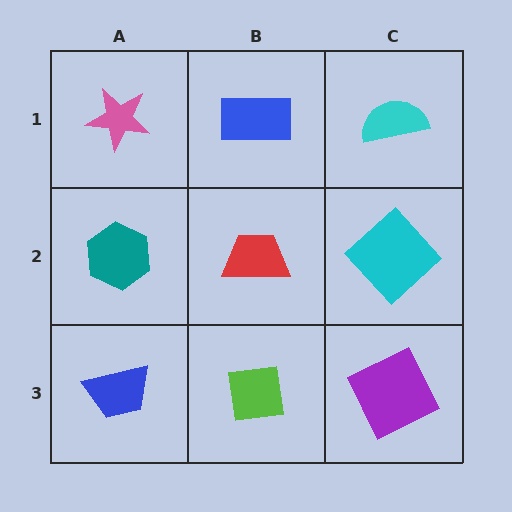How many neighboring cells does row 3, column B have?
3.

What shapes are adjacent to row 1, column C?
A cyan diamond (row 2, column C), a blue rectangle (row 1, column B).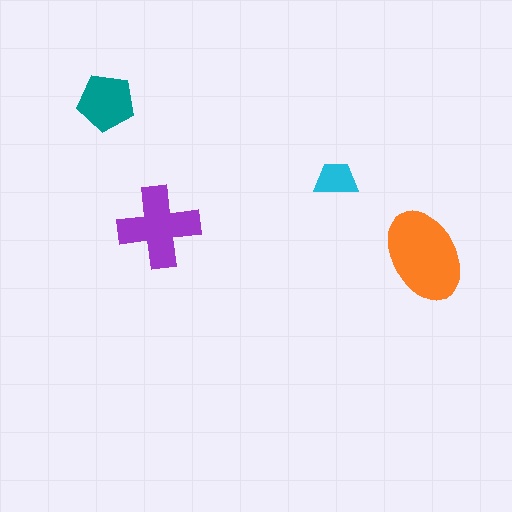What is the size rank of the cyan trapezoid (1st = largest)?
4th.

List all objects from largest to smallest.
The orange ellipse, the purple cross, the teal pentagon, the cyan trapezoid.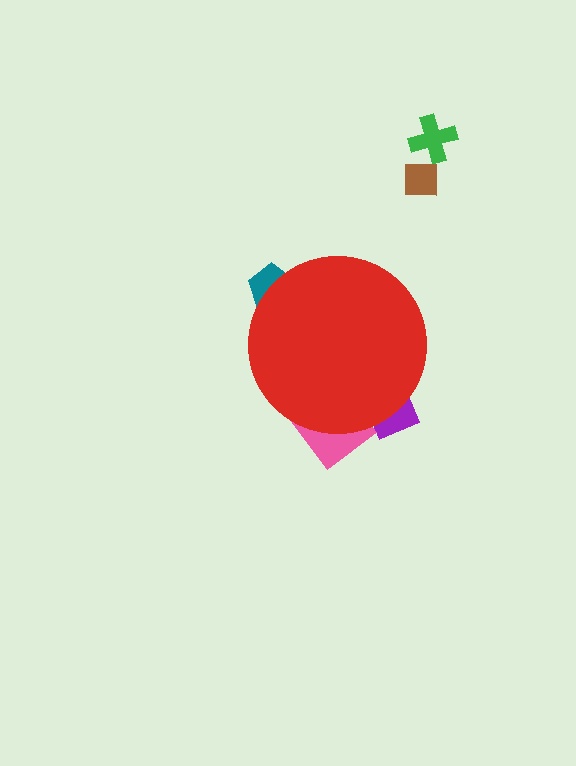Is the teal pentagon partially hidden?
Yes, the teal pentagon is partially hidden behind the red circle.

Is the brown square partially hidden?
No, the brown square is fully visible.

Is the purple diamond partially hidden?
Yes, the purple diamond is partially hidden behind the red circle.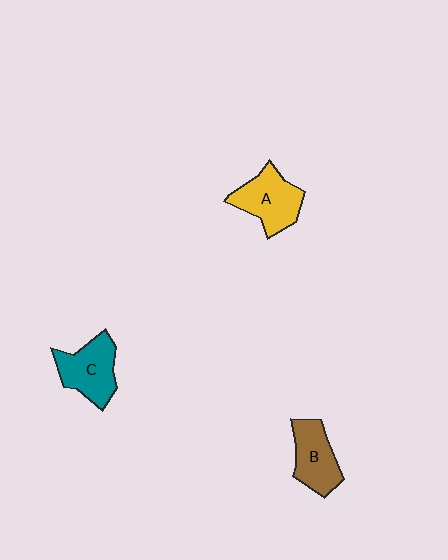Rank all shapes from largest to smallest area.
From largest to smallest: A (yellow), C (teal), B (brown).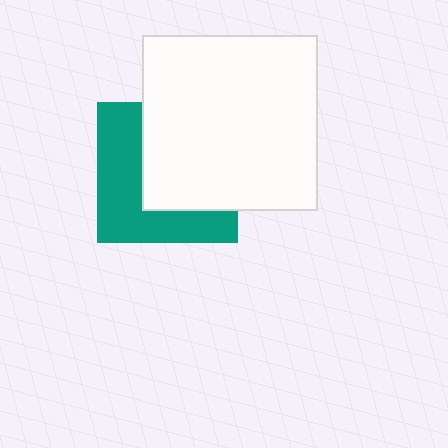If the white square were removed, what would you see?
You would see the complete teal square.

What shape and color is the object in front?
The object in front is a white square.